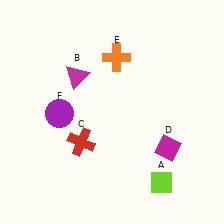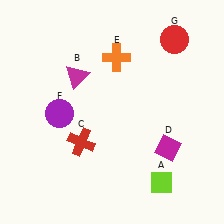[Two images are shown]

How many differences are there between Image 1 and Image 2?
There is 1 difference between the two images.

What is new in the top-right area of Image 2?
A red circle (G) was added in the top-right area of Image 2.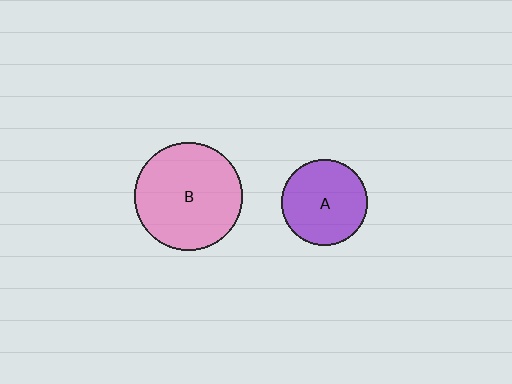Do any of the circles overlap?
No, none of the circles overlap.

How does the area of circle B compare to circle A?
Approximately 1.6 times.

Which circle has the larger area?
Circle B (pink).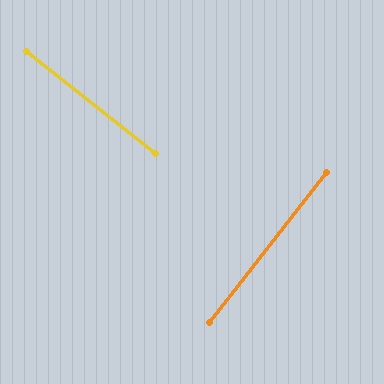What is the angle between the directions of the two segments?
Approximately 89 degrees.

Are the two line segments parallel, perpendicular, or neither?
Perpendicular — they meet at approximately 89°.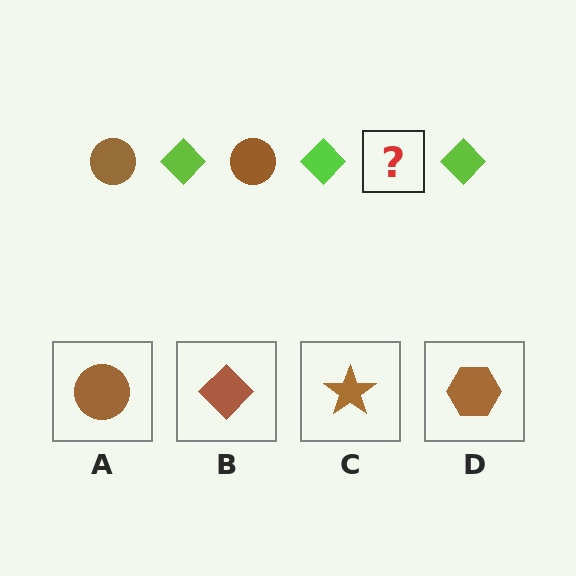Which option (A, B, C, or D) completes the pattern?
A.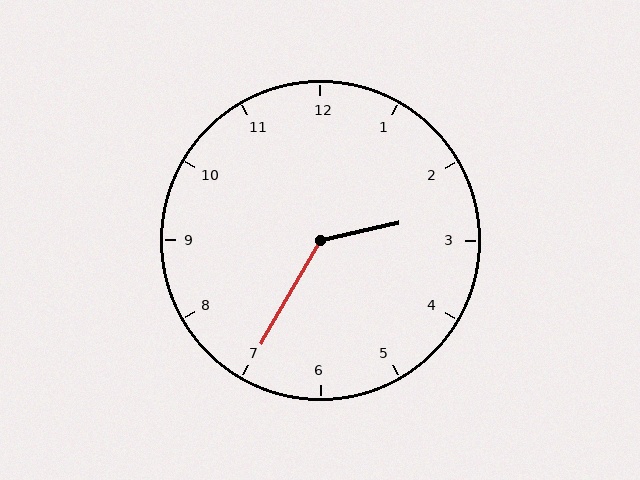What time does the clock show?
2:35.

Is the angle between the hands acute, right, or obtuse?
It is obtuse.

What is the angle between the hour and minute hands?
Approximately 132 degrees.